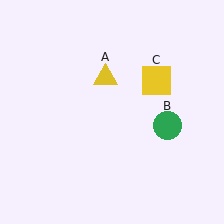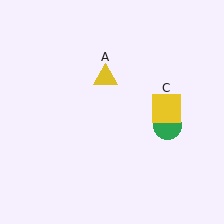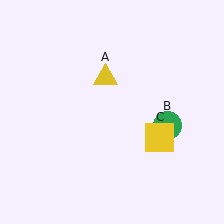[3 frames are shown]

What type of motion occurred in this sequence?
The yellow square (object C) rotated clockwise around the center of the scene.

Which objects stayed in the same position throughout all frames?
Yellow triangle (object A) and green circle (object B) remained stationary.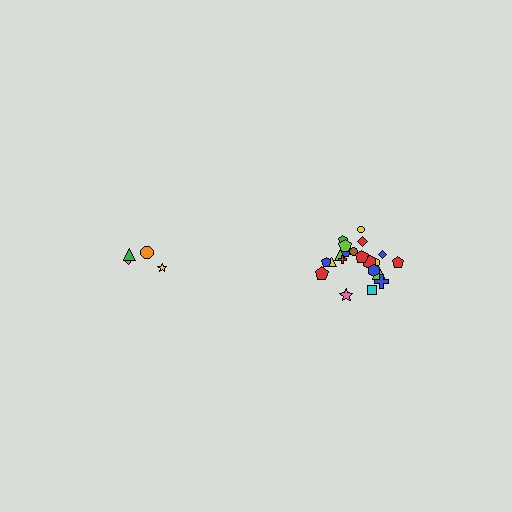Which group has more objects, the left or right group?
The right group.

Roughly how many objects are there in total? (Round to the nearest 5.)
Roughly 25 objects in total.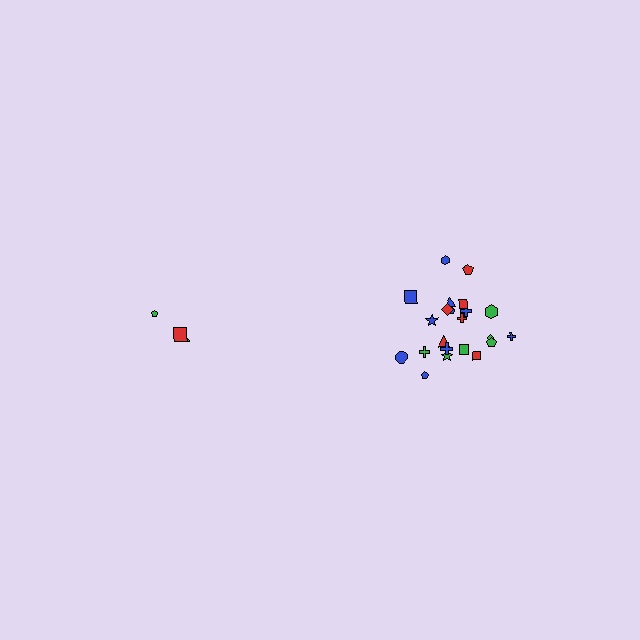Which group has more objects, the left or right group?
The right group.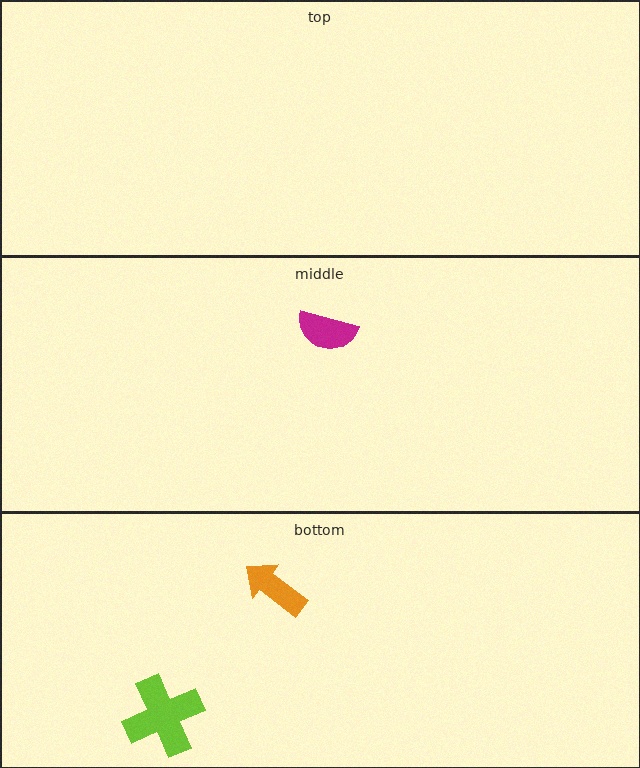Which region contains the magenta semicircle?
The middle region.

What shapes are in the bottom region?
The orange arrow, the lime cross.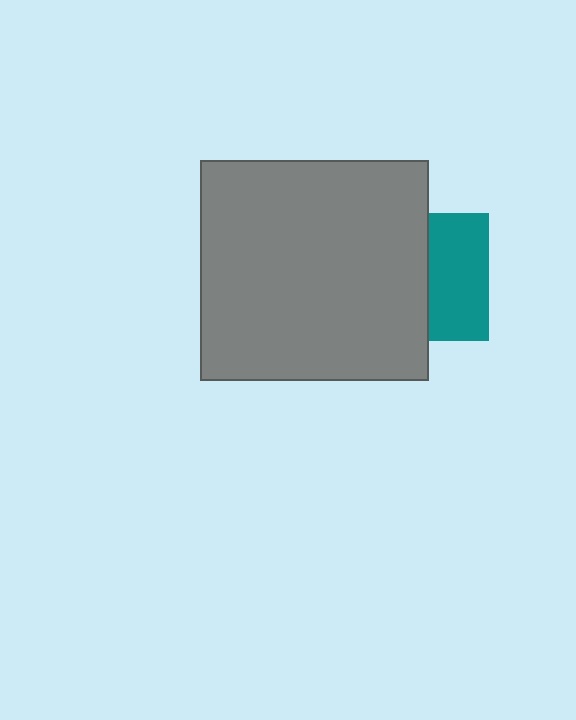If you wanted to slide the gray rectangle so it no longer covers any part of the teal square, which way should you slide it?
Slide it left — that is the most direct way to separate the two shapes.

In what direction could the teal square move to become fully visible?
The teal square could move right. That would shift it out from behind the gray rectangle entirely.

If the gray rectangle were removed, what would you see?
You would see the complete teal square.